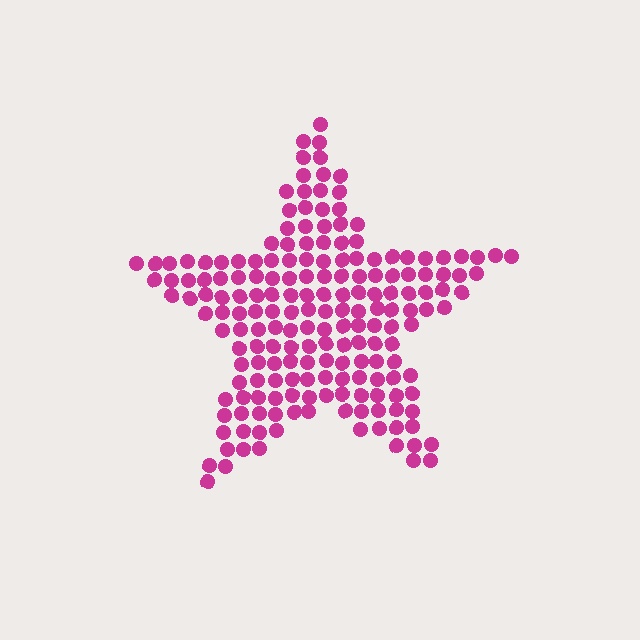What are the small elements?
The small elements are circles.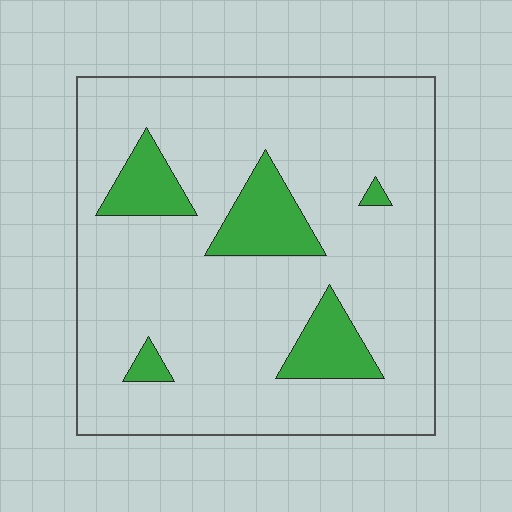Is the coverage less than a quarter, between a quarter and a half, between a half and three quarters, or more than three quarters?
Less than a quarter.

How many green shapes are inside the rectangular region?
5.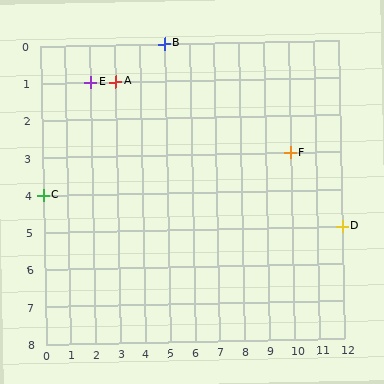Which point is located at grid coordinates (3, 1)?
Point A is at (3, 1).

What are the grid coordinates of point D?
Point D is at grid coordinates (12, 5).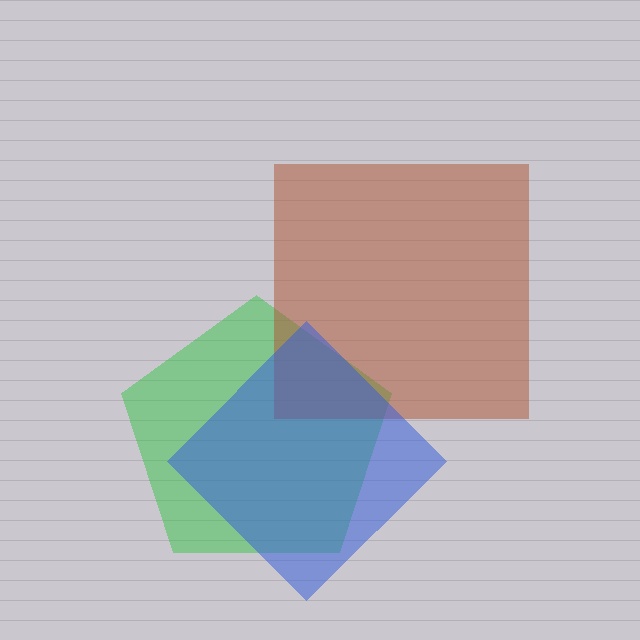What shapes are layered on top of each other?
The layered shapes are: a green pentagon, a brown square, a blue diamond.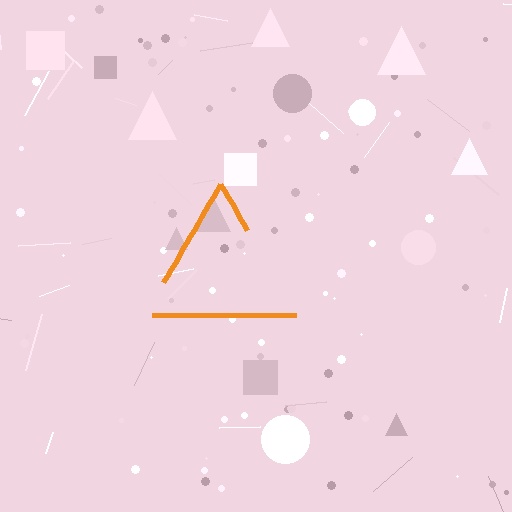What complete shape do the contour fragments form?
The contour fragments form a triangle.